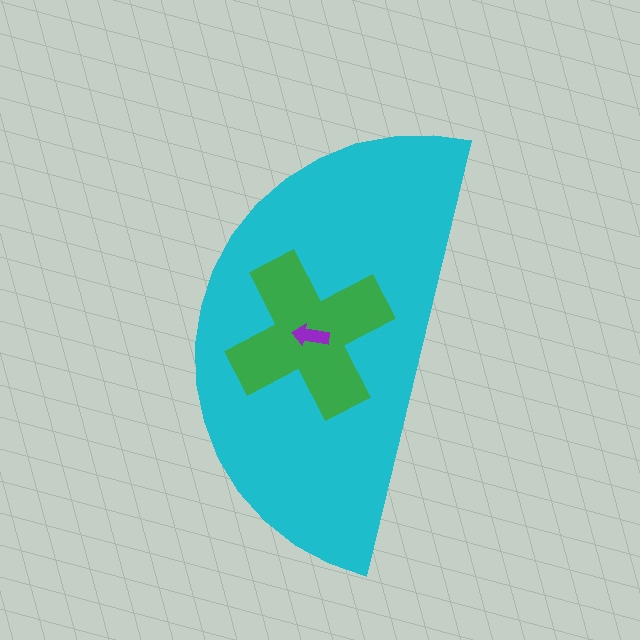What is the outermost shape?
The cyan semicircle.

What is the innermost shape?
The purple arrow.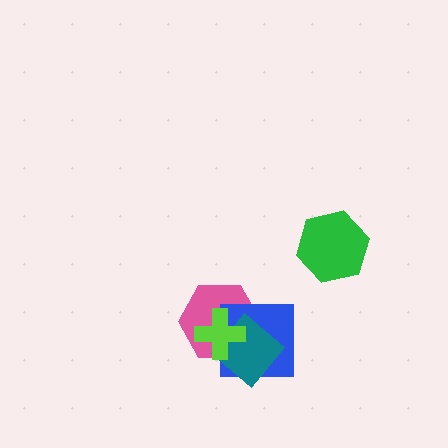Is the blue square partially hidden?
Yes, it is partially covered by another shape.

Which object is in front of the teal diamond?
The lime cross is in front of the teal diamond.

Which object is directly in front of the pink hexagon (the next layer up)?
The blue square is directly in front of the pink hexagon.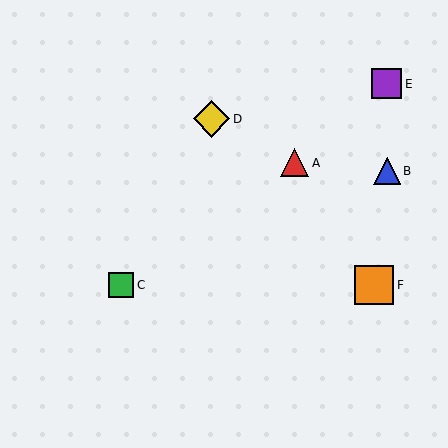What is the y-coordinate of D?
Object D is at y≈119.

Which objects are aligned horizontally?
Objects C, F are aligned horizontally.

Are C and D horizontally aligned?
No, C is at y≈285 and D is at y≈119.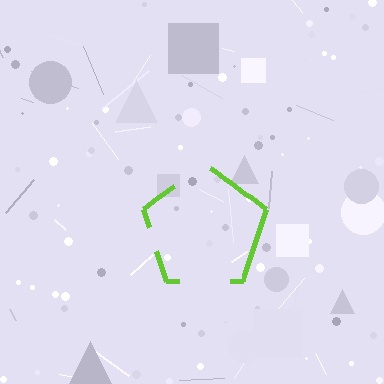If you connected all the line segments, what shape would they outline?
They would outline a pentagon.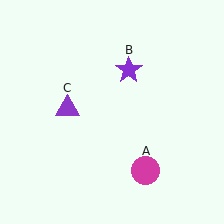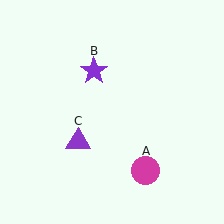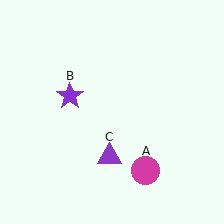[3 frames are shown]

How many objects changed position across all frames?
2 objects changed position: purple star (object B), purple triangle (object C).